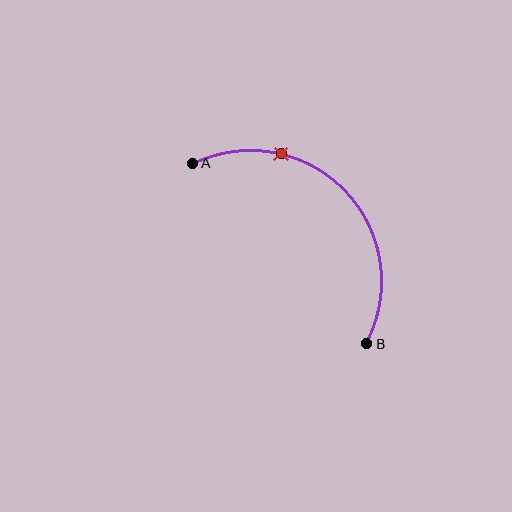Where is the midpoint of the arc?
The arc midpoint is the point on the curve farthest from the straight line joining A and B. It sits above and to the right of that line.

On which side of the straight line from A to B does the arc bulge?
The arc bulges above and to the right of the straight line connecting A and B.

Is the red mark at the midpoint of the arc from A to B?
No. The red mark lies on the arc but is closer to endpoint A. The arc midpoint would be at the point on the curve equidistant along the arc from both A and B.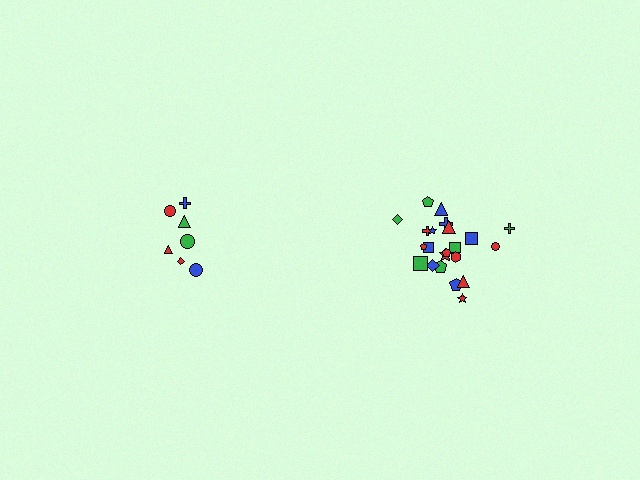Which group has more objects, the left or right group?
The right group.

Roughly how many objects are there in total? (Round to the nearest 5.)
Roughly 30 objects in total.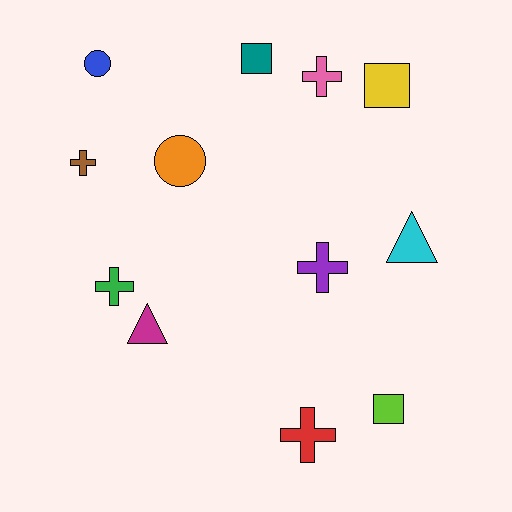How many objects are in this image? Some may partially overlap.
There are 12 objects.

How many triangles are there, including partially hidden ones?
There are 2 triangles.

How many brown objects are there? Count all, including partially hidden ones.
There is 1 brown object.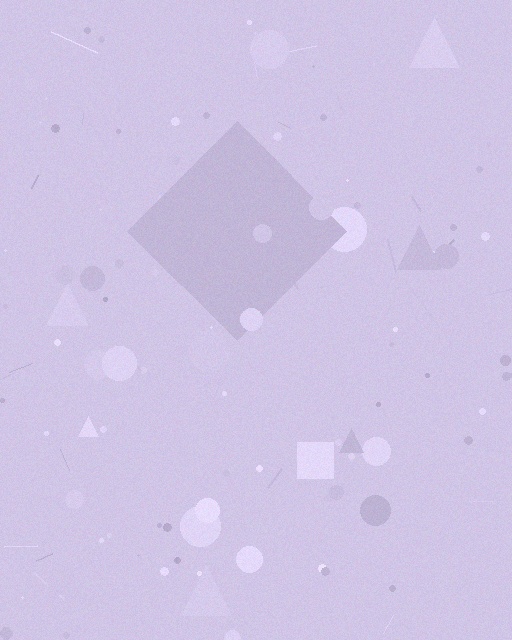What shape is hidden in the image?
A diamond is hidden in the image.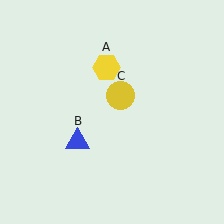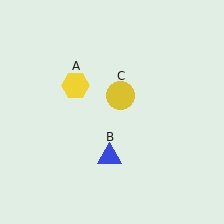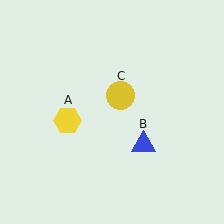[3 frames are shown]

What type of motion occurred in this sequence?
The yellow hexagon (object A), blue triangle (object B) rotated counterclockwise around the center of the scene.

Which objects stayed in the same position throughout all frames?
Yellow circle (object C) remained stationary.